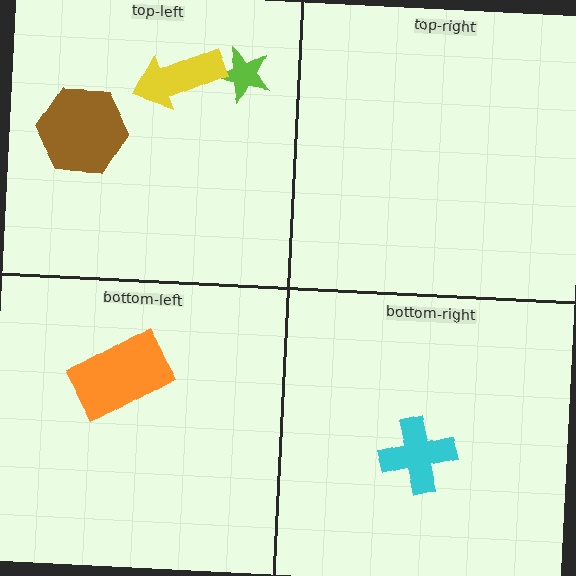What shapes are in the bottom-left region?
The orange rectangle.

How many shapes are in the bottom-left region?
1.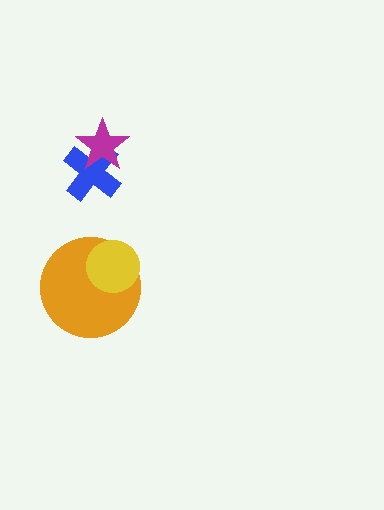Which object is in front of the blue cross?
The magenta star is in front of the blue cross.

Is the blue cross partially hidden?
Yes, it is partially covered by another shape.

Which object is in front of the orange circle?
The yellow circle is in front of the orange circle.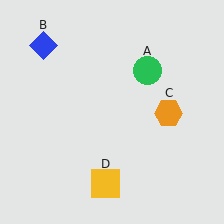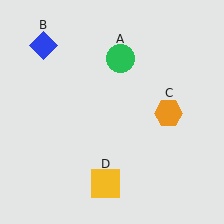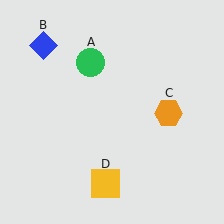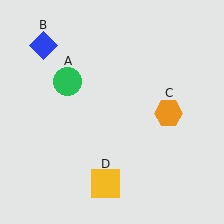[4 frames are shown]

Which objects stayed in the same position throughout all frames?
Blue diamond (object B) and orange hexagon (object C) and yellow square (object D) remained stationary.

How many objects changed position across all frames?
1 object changed position: green circle (object A).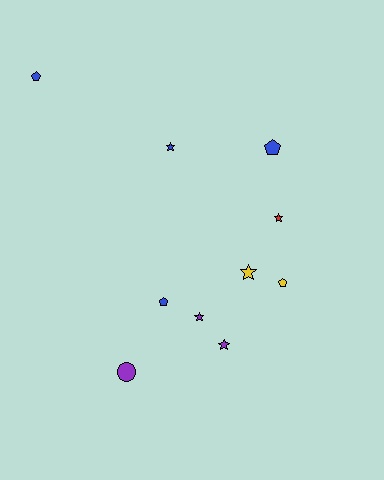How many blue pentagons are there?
There are 3 blue pentagons.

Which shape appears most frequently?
Star, with 5 objects.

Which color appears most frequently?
Blue, with 4 objects.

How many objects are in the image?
There are 10 objects.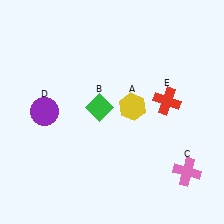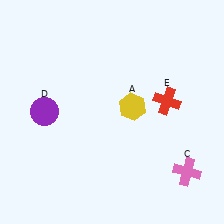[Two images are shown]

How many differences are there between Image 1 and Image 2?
There is 1 difference between the two images.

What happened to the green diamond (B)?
The green diamond (B) was removed in Image 2. It was in the top-left area of Image 1.